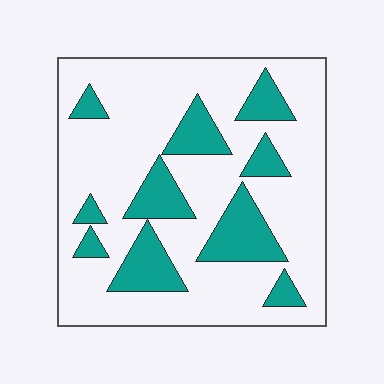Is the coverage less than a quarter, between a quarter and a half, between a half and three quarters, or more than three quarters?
Less than a quarter.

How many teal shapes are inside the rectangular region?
10.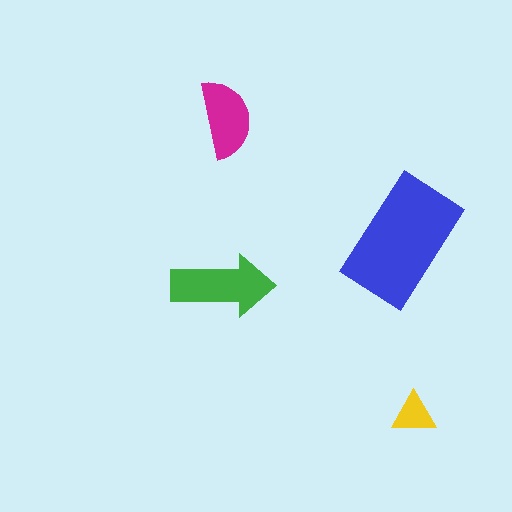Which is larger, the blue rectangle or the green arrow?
The blue rectangle.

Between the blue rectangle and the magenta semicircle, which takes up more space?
The blue rectangle.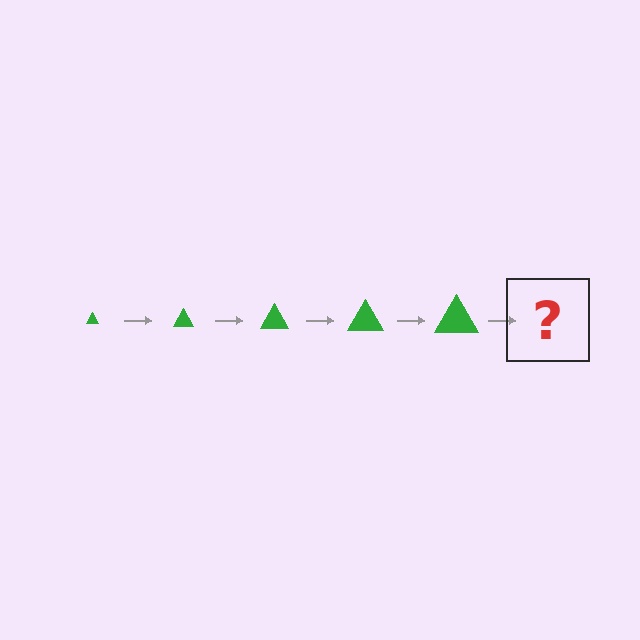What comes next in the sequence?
The next element should be a green triangle, larger than the previous one.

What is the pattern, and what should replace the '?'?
The pattern is that the triangle gets progressively larger each step. The '?' should be a green triangle, larger than the previous one.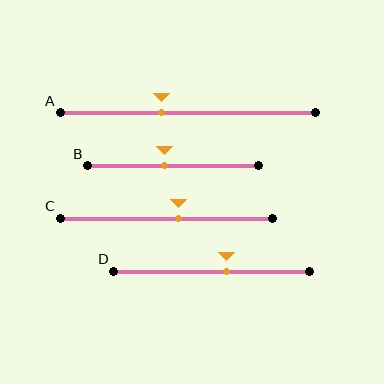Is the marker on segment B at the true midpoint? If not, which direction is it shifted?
No, the marker on segment B is shifted to the left by about 5% of the segment length.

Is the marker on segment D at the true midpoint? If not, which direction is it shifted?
No, the marker on segment D is shifted to the right by about 7% of the segment length.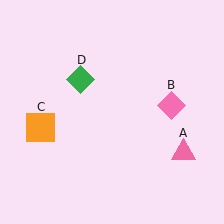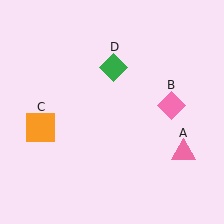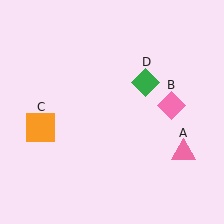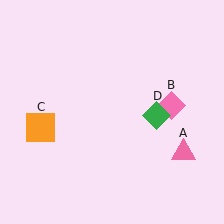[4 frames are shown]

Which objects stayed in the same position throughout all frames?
Pink triangle (object A) and pink diamond (object B) and orange square (object C) remained stationary.